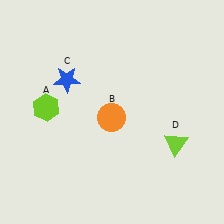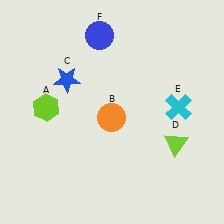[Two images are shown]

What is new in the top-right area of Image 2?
A cyan cross (E) was added in the top-right area of Image 2.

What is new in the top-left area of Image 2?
A blue circle (F) was added in the top-left area of Image 2.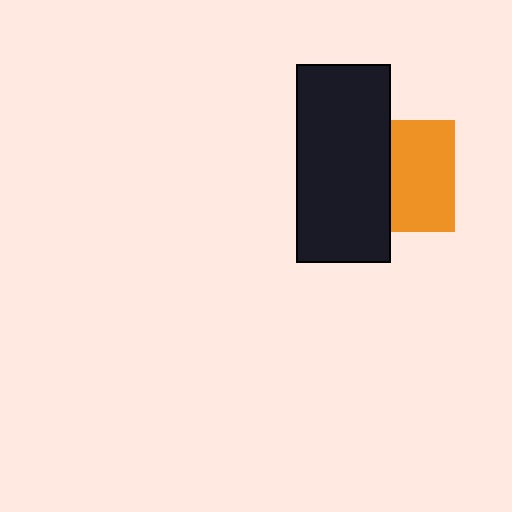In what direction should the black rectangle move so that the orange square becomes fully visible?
The black rectangle should move left. That is the shortest direction to clear the overlap and leave the orange square fully visible.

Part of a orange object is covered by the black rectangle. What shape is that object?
It is a square.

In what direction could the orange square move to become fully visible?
The orange square could move right. That would shift it out from behind the black rectangle entirely.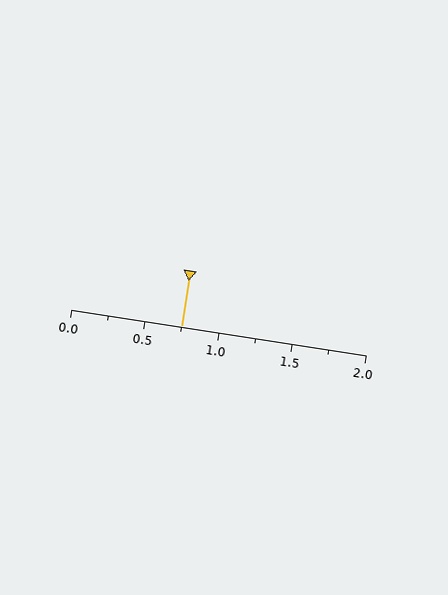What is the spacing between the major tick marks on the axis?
The major ticks are spaced 0.5 apart.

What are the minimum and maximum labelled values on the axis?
The axis runs from 0.0 to 2.0.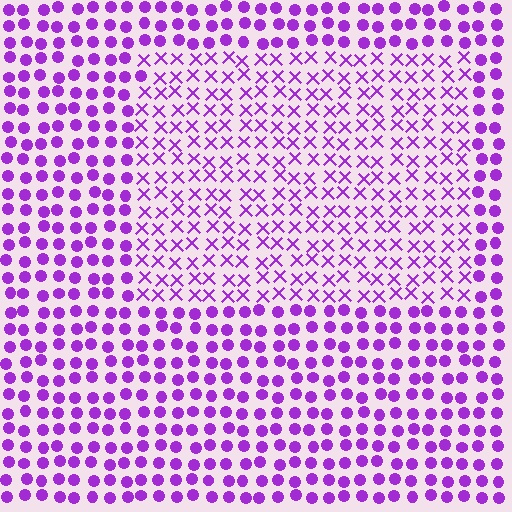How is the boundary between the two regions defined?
The boundary is defined by a change in element shape: X marks inside vs. circles outside. All elements share the same color and spacing.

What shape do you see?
I see a rectangle.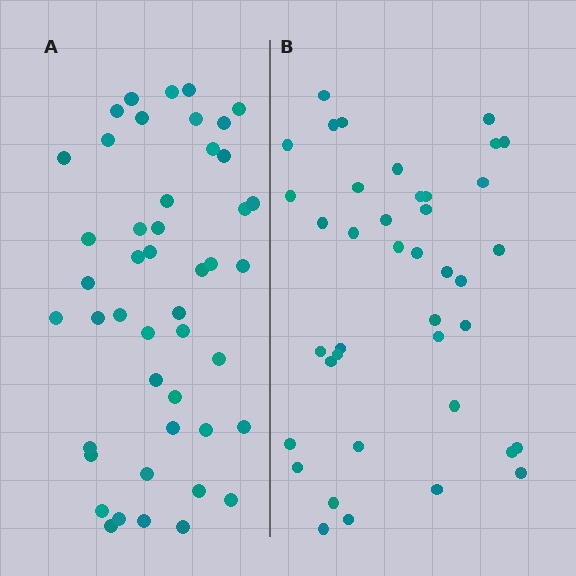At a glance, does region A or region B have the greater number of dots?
Region A (the left region) has more dots.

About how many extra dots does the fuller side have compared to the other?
Region A has about 6 more dots than region B.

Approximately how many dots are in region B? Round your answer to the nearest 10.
About 40 dots.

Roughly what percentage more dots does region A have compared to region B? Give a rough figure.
About 15% more.